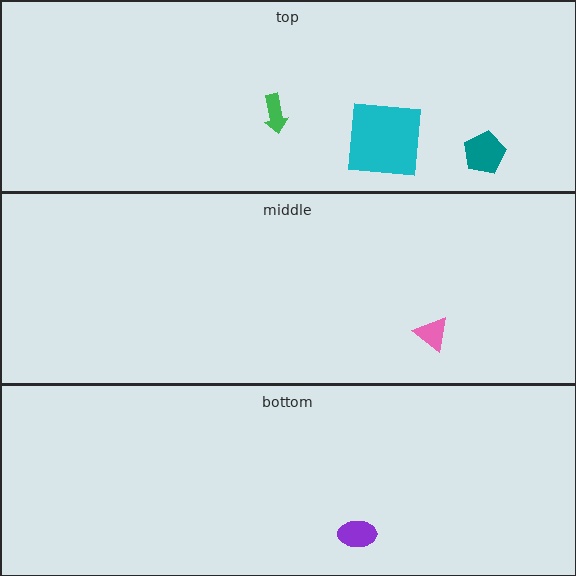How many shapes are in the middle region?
1.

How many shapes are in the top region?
3.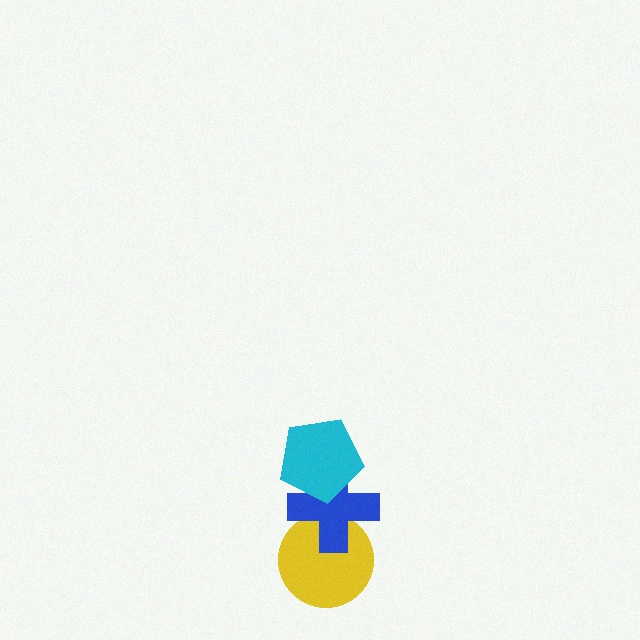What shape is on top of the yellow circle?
The blue cross is on top of the yellow circle.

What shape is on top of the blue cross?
The cyan pentagon is on top of the blue cross.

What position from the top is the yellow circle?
The yellow circle is 3rd from the top.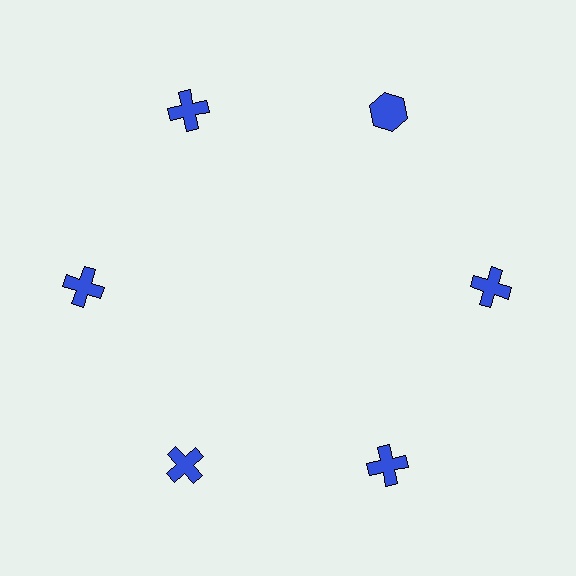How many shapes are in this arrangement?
There are 6 shapes arranged in a ring pattern.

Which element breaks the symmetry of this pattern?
The blue hexagon at roughly the 1 o'clock position breaks the symmetry. All other shapes are blue crosses.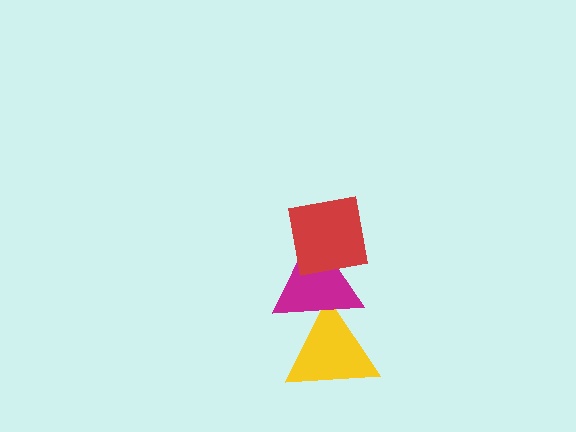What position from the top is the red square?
The red square is 1st from the top.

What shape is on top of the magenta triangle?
The red square is on top of the magenta triangle.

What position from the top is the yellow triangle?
The yellow triangle is 3rd from the top.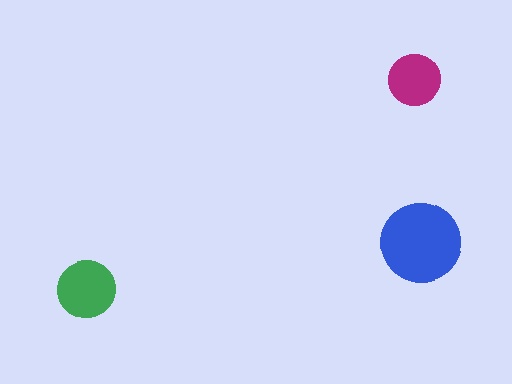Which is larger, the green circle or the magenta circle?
The green one.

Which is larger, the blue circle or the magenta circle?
The blue one.